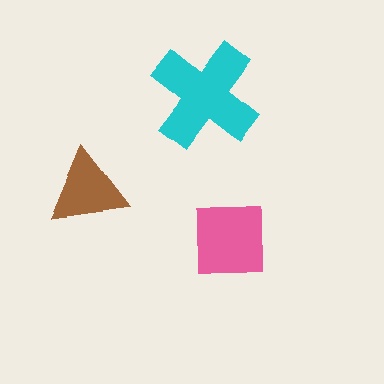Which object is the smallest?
The brown triangle.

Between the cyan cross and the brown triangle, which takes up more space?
The cyan cross.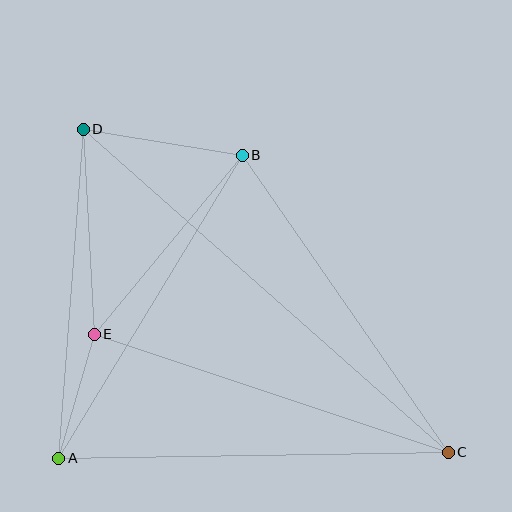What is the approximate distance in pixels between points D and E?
The distance between D and E is approximately 205 pixels.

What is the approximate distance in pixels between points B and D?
The distance between B and D is approximately 161 pixels.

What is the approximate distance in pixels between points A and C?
The distance between A and C is approximately 390 pixels.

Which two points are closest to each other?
Points A and E are closest to each other.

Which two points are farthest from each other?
Points C and D are farthest from each other.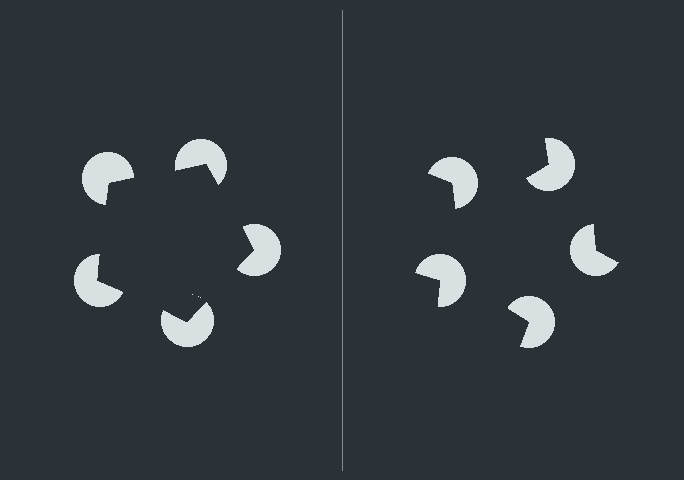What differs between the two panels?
The pac-man discs are positioned identically on both sides; only the wedge orientations differ. On the left they align to a pentagon; on the right they are misaligned.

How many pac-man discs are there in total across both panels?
10 — 5 on each side.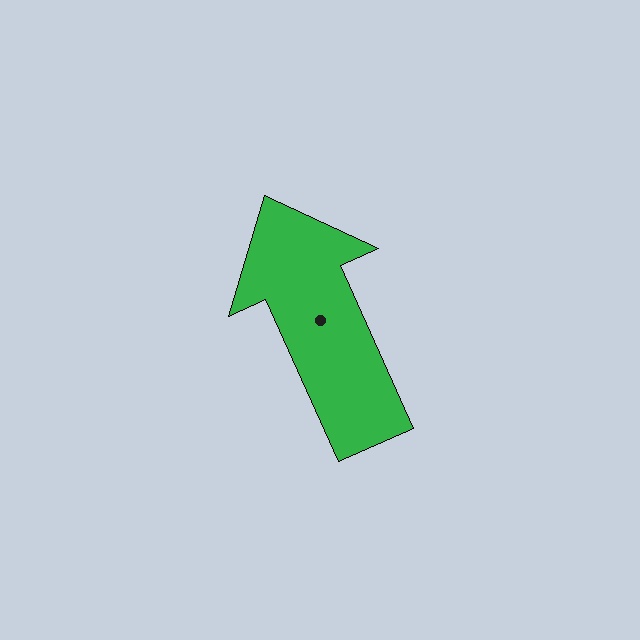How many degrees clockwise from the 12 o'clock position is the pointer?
Approximately 336 degrees.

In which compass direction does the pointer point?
Northwest.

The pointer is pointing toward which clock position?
Roughly 11 o'clock.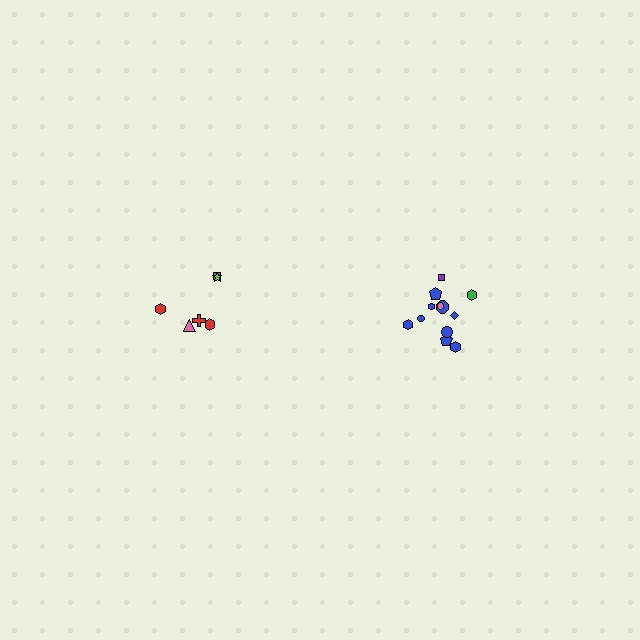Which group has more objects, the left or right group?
The right group.